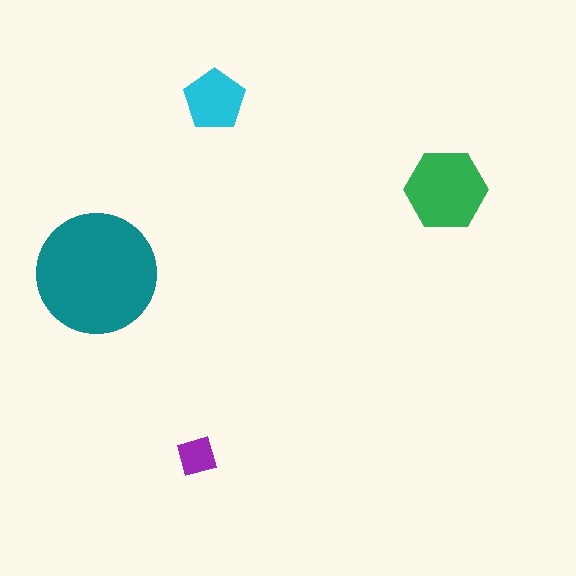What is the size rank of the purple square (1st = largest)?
4th.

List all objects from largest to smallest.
The teal circle, the green hexagon, the cyan pentagon, the purple square.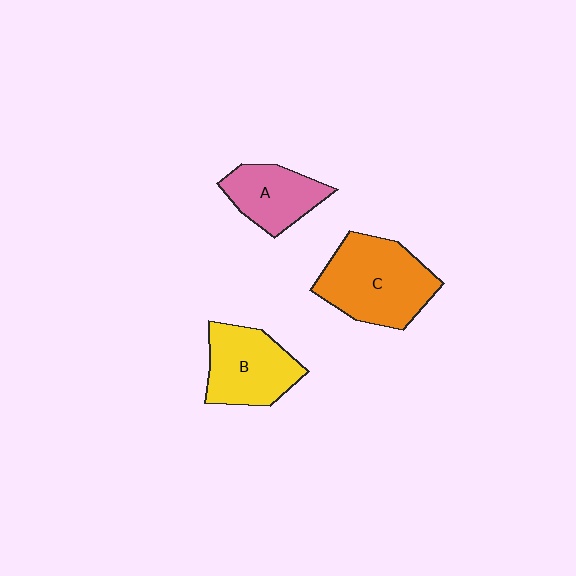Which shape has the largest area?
Shape C (orange).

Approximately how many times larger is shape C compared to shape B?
Approximately 1.3 times.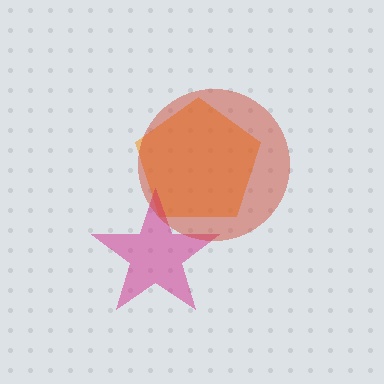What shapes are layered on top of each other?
The layered shapes are: an orange pentagon, a magenta star, a red circle.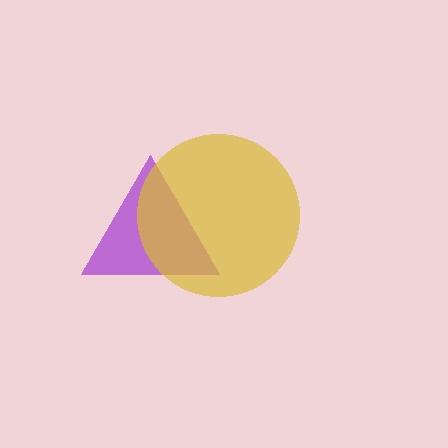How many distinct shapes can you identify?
There are 2 distinct shapes: a purple triangle, a yellow circle.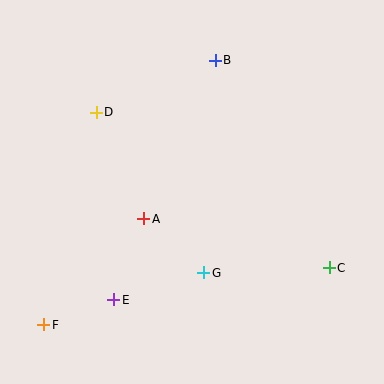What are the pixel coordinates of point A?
Point A is at (144, 219).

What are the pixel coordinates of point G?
Point G is at (204, 273).